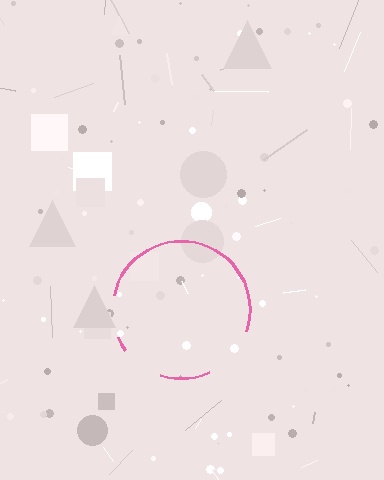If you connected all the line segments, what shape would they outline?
They would outline a circle.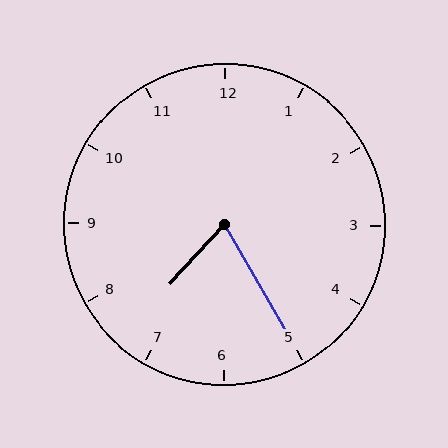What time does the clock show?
7:25.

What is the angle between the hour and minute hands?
Approximately 72 degrees.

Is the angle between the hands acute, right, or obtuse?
It is acute.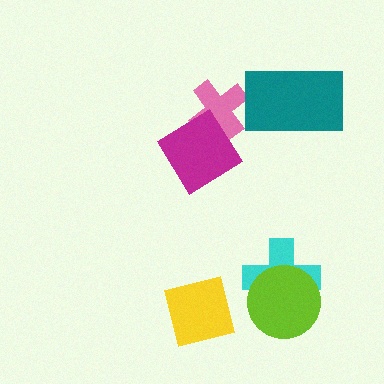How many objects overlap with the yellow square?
0 objects overlap with the yellow square.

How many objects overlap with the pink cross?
1 object overlaps with the pink cross.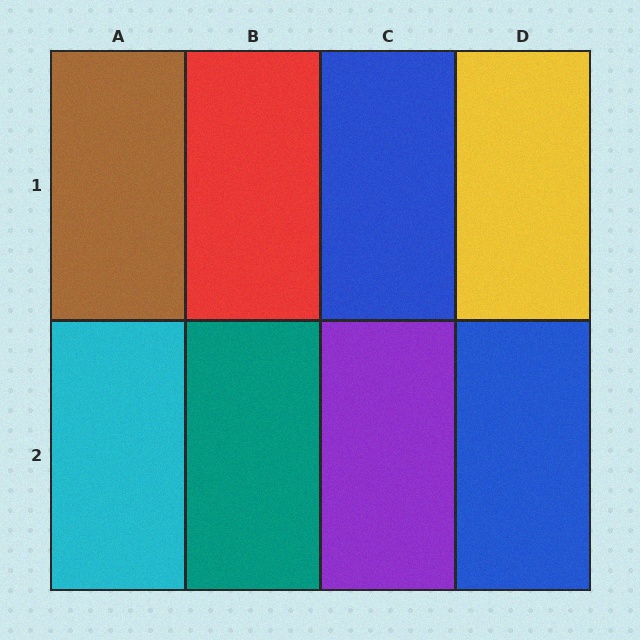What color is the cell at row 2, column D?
Blue.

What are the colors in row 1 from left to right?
Brown, red, blue, yellow.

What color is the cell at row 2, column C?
Purple.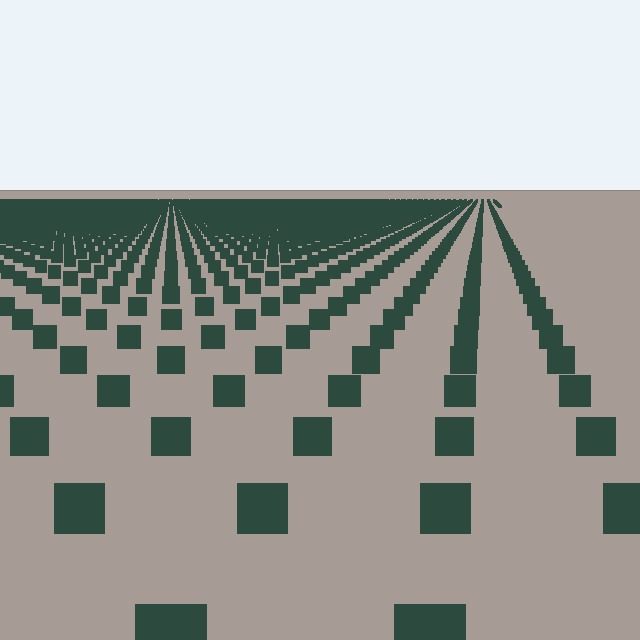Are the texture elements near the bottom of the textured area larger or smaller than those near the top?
Larger. Near the bottom, elements are closer to the viewer and appear at a bigger on-screen size.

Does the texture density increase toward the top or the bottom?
Density increases toward the top.